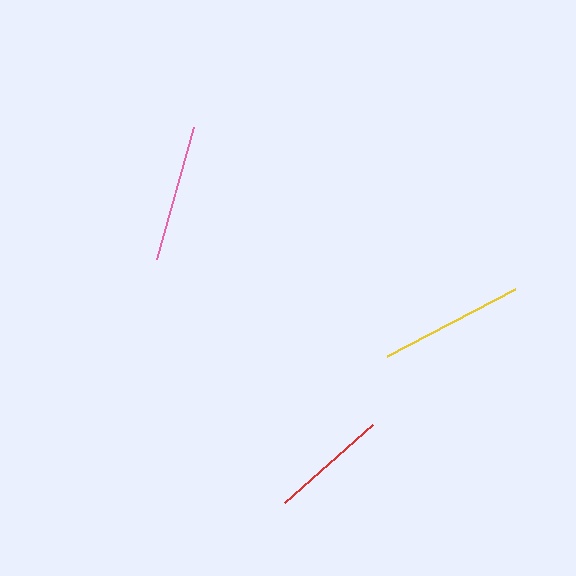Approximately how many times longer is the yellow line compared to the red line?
The yellow line is approximately 1.2 times the length of the red line.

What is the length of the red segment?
The red segment is approximately 117 pixels long.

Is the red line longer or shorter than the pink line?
The pink line is longer than the red line.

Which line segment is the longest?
The yellow line is the longest at approximately 145 pixels.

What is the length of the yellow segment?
The yellow segment is approximately 145 pixels long.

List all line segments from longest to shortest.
From longest to shortest: yellow, pink, red.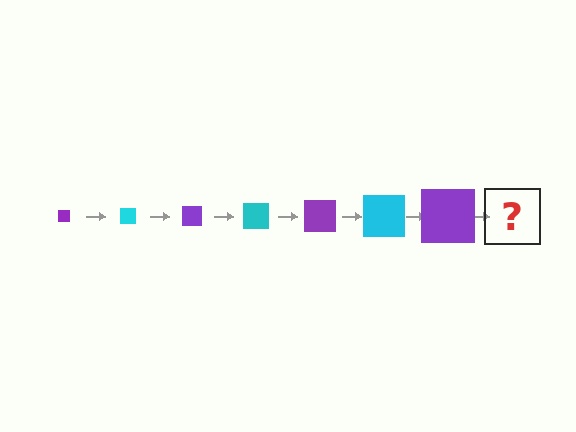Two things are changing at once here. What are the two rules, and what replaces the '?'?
The two rules are that the square grows larger each step and the color cycles through purple and cyan. The '?' should be a cyan square, larger than the previous one.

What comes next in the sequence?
The next element should be a cyan square, larger than the previous one.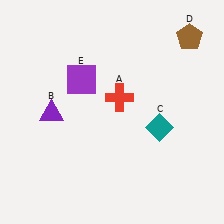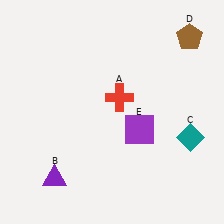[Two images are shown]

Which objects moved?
The objects that moved are: the purple triangle (B), the teal diamond (C), the purple square (E).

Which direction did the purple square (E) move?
The purple square (E) moved right.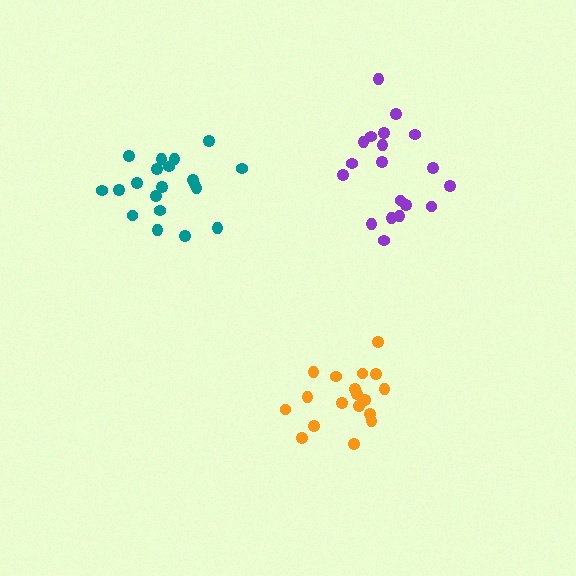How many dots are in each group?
Group 1: 18 dots, Group 2: 20 dots, Group 3: 19 dots (57 total).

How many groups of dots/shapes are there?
There are 3 groups.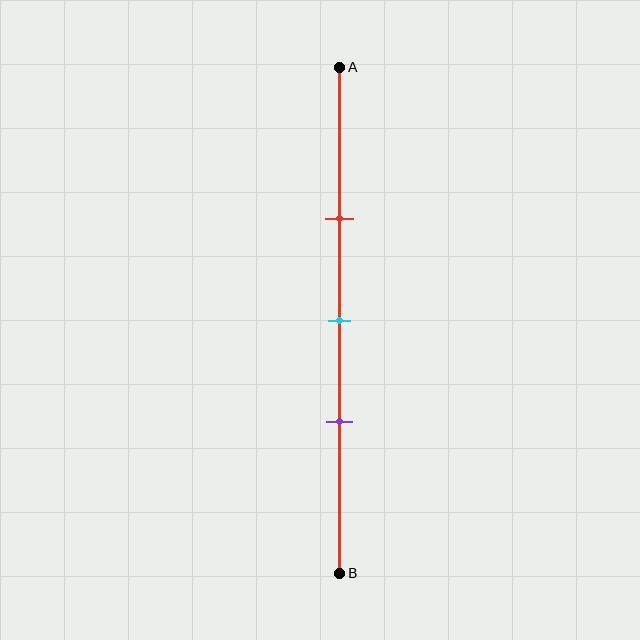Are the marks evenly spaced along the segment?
Yes, the marks are approximately evenly spaced.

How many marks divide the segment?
There are 3 marks dividing the segment.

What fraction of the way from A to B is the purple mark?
The purple mark is approximately 70% (0.7) of the way from A to B.